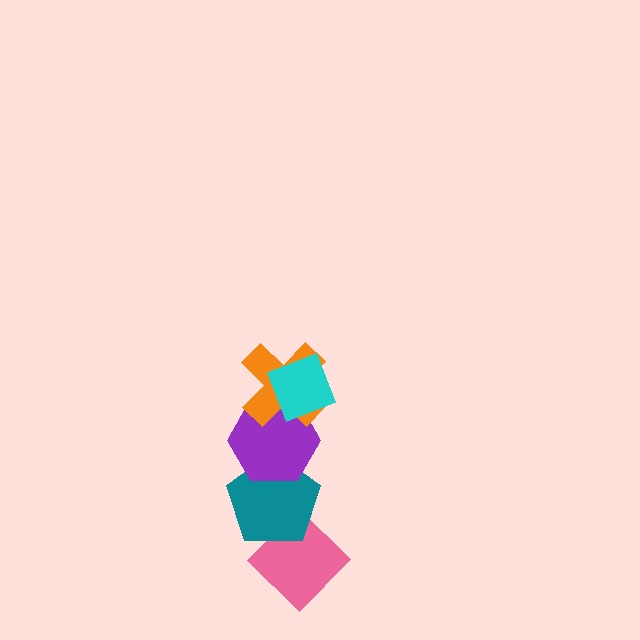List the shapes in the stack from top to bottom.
From top to bottom: the cyan diamond, the orange cross, the purple hexagon, the teal pentagon, the pink diamond.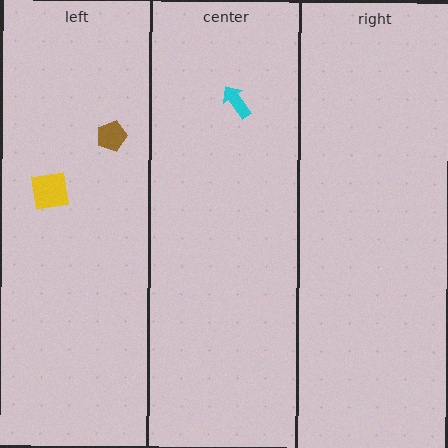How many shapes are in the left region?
2.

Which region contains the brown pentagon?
The left region.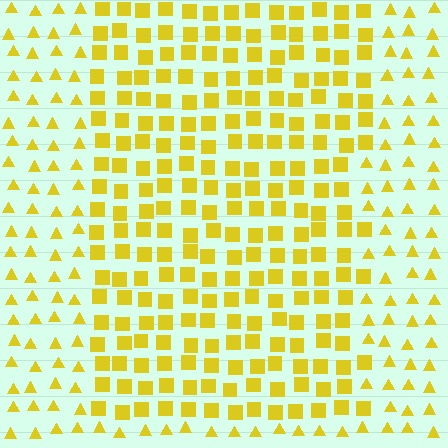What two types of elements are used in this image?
The image uses squares inside the rectangle region and triangles outside it.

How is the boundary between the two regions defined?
The boundary is defined by a change in element shape: squares inside vs. triangles outside. All elements share the same color and spacing.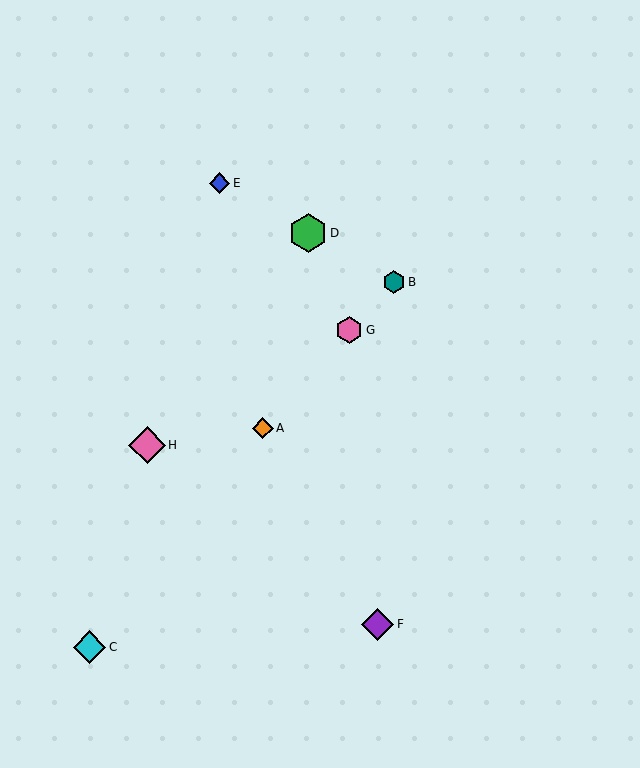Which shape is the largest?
The green hexagon (labeled D) is the largest.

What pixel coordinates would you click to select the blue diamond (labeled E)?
Click at (219, 183) to select the blue diamond E.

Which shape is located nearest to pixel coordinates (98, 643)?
The cyan diamond (labeled C) at (90, 647) is nearest to that location.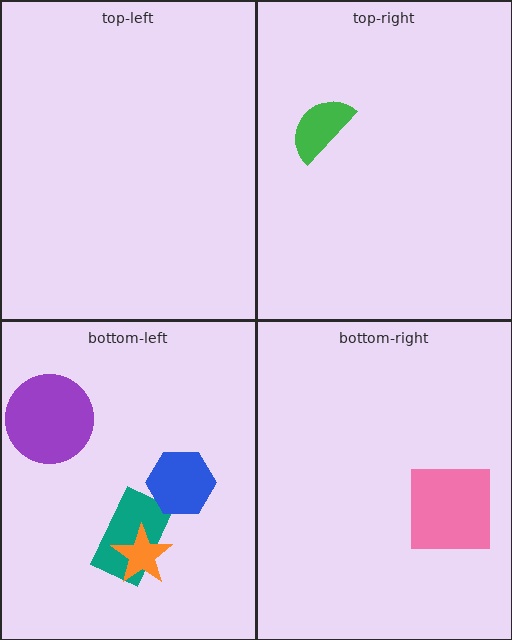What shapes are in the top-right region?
The green semicircle.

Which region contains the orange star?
The bottom-left region.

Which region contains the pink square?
The bottom-right region.